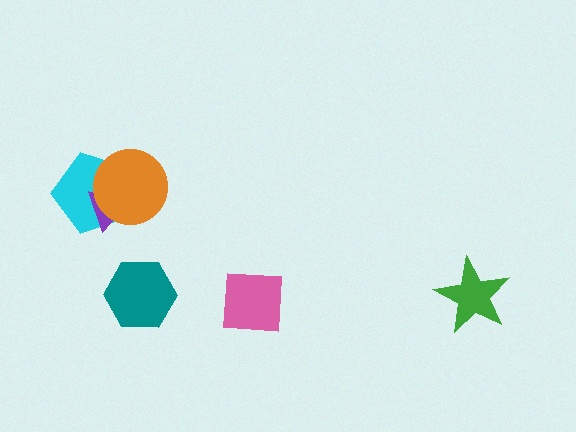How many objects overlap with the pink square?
0 objects overlap with the pink square.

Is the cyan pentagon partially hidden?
Yes, it is partially covered by another shape.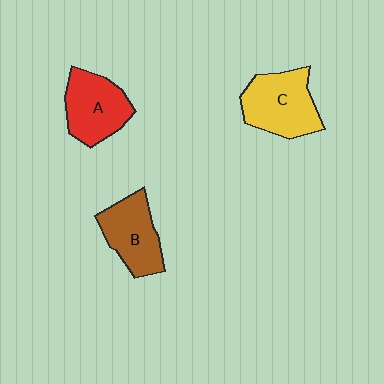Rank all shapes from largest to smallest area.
From largest to smallest: C (yellow), A (red), B (brown).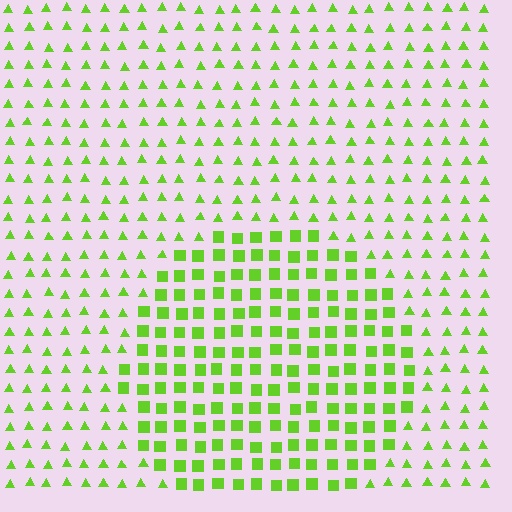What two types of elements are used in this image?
The image uses squares inside the circle region and triangles outside it.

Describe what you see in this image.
The image is filled with small lime elements arranged in a uniform grid. A circle-shaped region contains squares, while the surrounding area contains triangles. The boundary is defined purely by the change in element shape.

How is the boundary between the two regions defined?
The boundary is defined by a change in element shape: squares inside vs. triangles outside. All elements share the same color and spacing.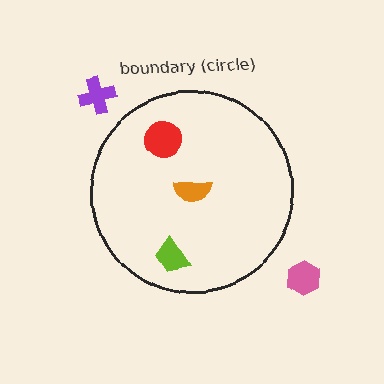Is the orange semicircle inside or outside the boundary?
Inside.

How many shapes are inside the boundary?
3 inside, 2 outside.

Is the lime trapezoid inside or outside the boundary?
Inside.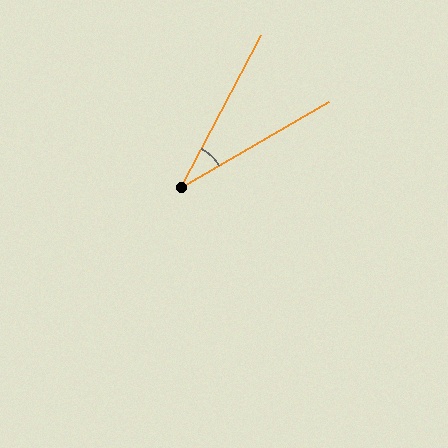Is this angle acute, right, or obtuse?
It is acute.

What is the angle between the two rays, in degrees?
Approximately 32 degrees.